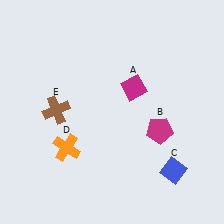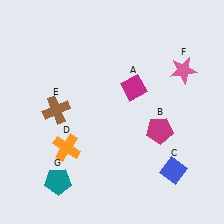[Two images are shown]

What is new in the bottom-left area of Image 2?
A teal pentagon (G) was added in the bottom-left area of Image 2.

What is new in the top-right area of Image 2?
A pink star (F) was added in the top-right area of Image 2.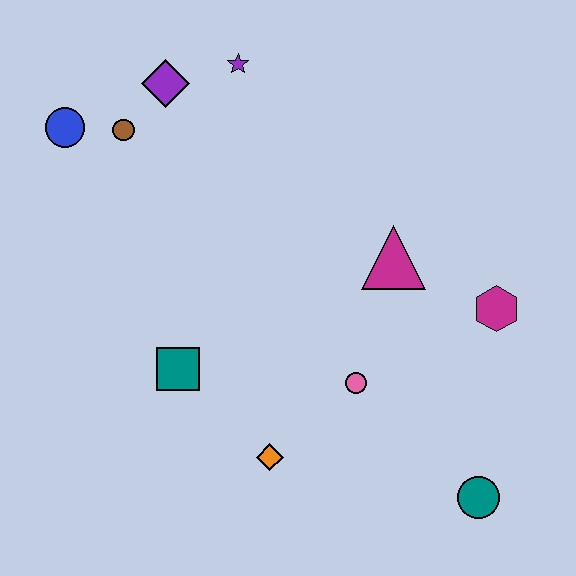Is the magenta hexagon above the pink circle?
Yes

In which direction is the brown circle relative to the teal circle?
The brown circle is above the teal circle.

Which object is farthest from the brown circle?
The teal circle is farthest from the brown circle.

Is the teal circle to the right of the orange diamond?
Yes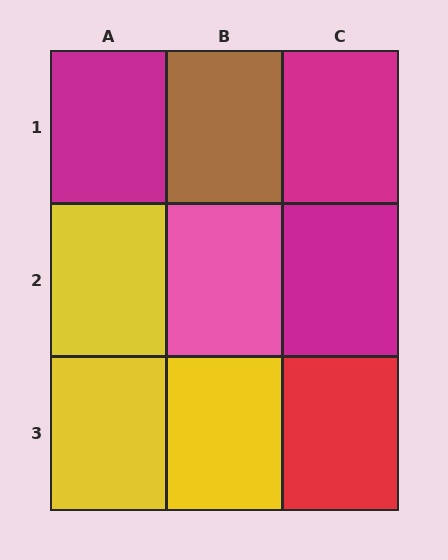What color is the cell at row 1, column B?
Brown.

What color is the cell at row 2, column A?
Yellow.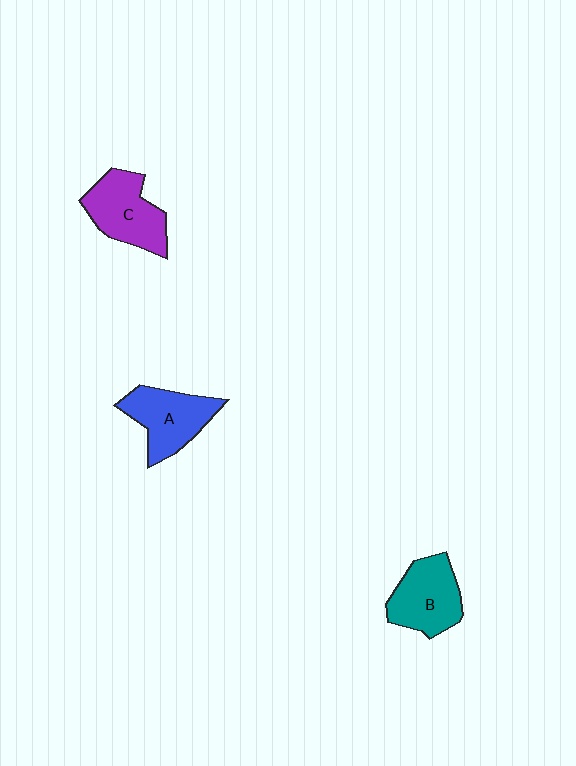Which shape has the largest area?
Shape C (purple).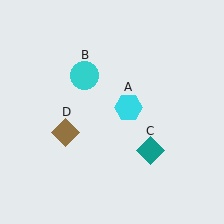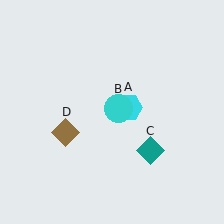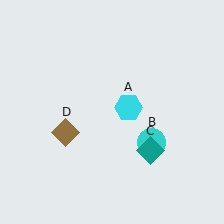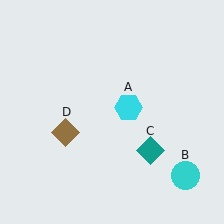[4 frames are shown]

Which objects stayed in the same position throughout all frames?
Cyan hexagon (object A) and teal diamond (object C) and brown diamond (object D) remained stationary.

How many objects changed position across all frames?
1 object changed position: cyan circle (object B).